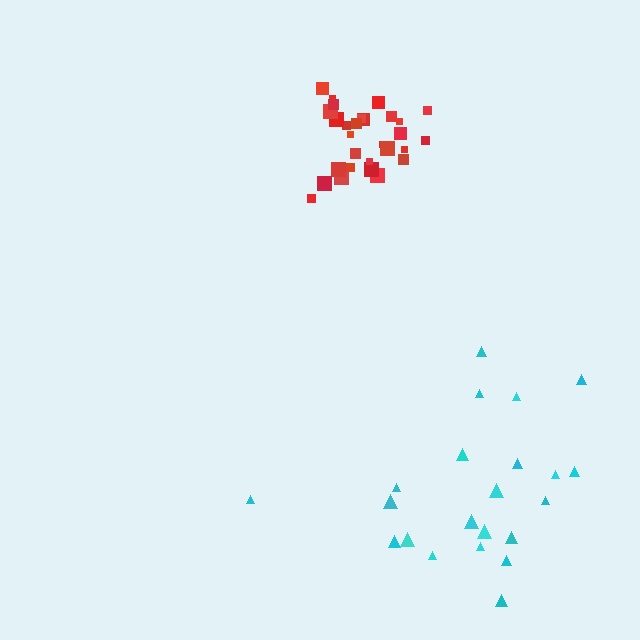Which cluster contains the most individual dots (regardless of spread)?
Red (30).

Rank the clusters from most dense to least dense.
red, cyan.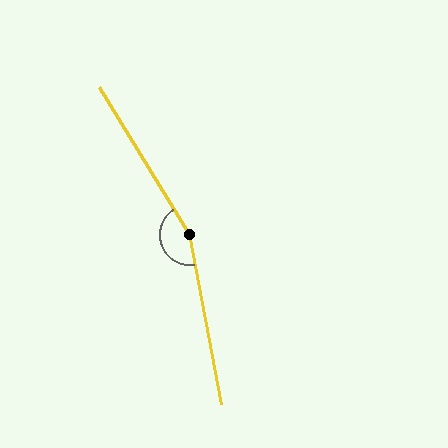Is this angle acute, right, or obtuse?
It is obtuse.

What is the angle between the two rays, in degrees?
Approximately 159 degrees.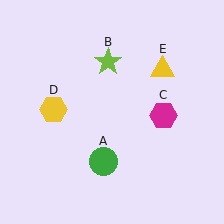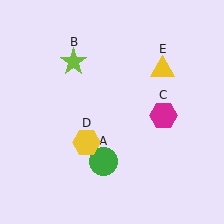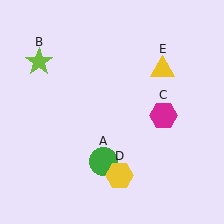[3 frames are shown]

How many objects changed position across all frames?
2 objects changed position: lime star (object B), yellow hexagon (object D).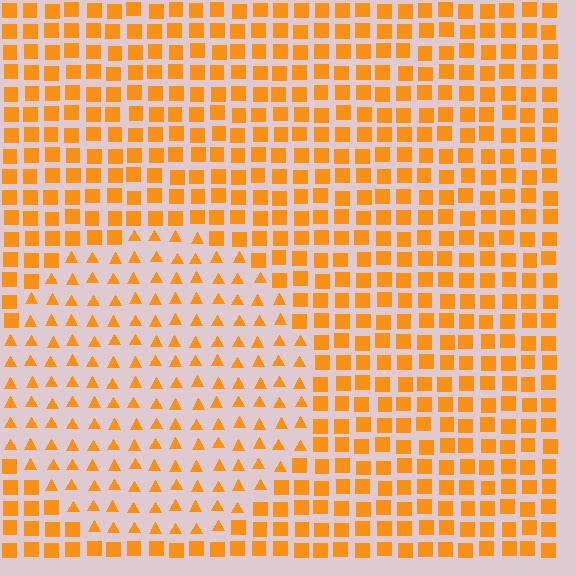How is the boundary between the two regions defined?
The boundary is defined by a change in element shape: triangles inside vs. squares outside. All elements share the same color and spacing.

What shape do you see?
I see a circle.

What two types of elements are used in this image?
The image uses triangles inside the circle region and squares outside it.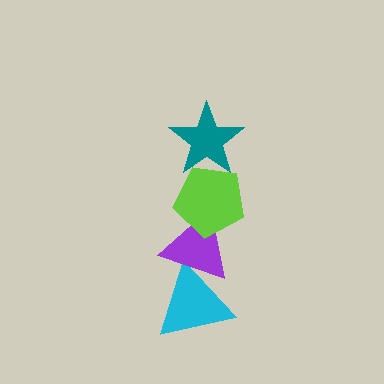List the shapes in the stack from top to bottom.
From top to bottom: the teal star, the lime pentagon, the purple triangle, the cyan triangle.